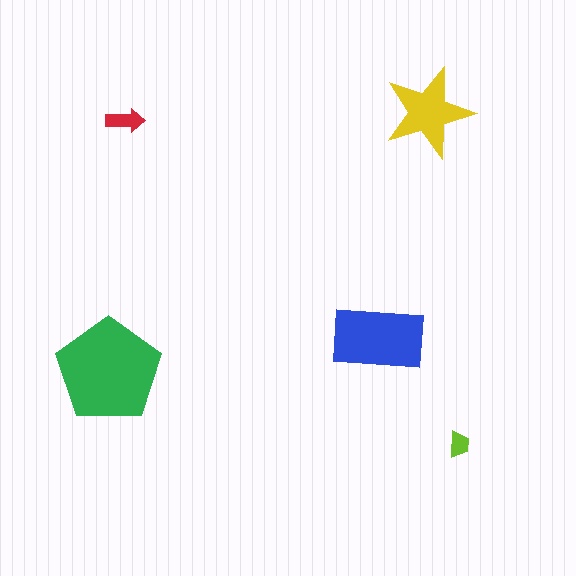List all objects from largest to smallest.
The green pentagon, the blue rectangle, the yellow star, the red arrow, the lime trapezoid.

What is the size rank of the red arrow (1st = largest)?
4th.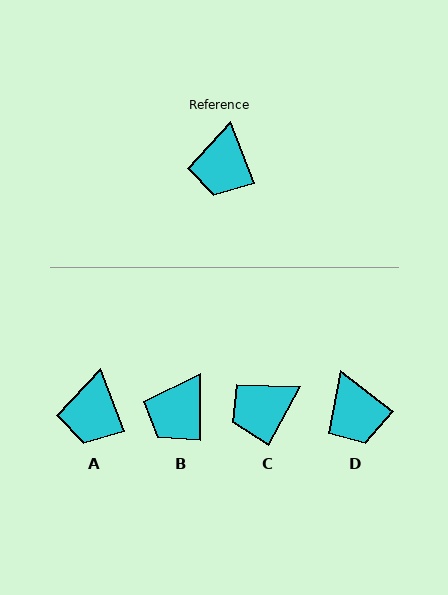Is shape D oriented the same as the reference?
No, it is off by about 32 degrees.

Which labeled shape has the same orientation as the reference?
A.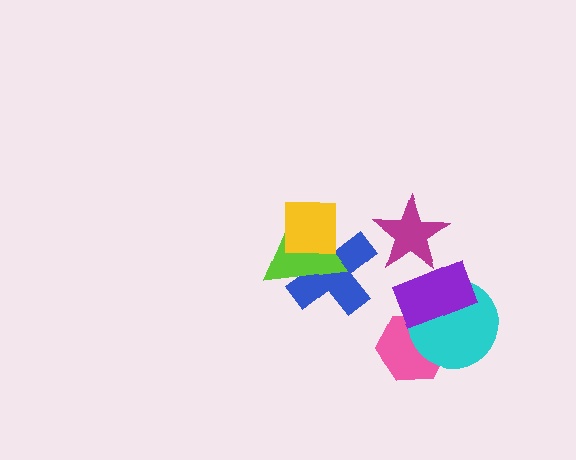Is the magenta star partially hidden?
Yes, it is partially covered by another shape.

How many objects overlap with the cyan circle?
2 objects overlap with the cyan circle.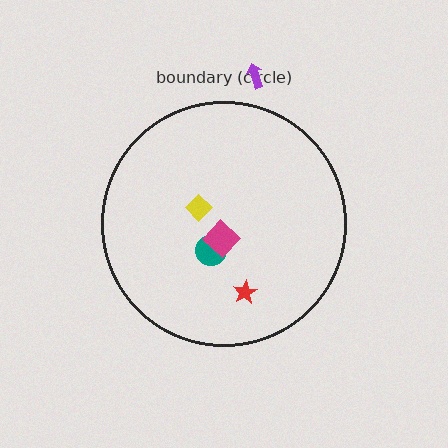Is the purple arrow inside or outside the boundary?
Outside.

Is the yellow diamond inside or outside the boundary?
Inside.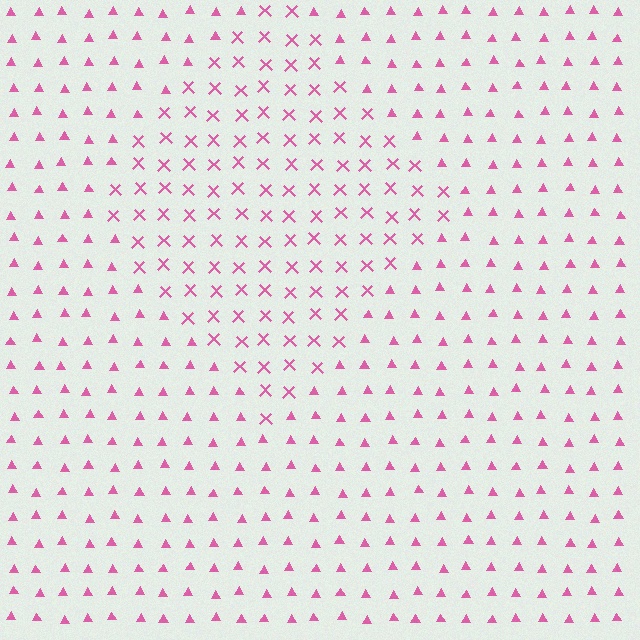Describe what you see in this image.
The image is filled with small pink elements arranged in a uniform grid. A diamond-shaped region contains X marks, while the surrounding area contains triangles. The boundary is defined purely by the change in element shape.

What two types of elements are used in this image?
The image uses X marks inside the diamond region and triangles outside it.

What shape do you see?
I see a diamond.